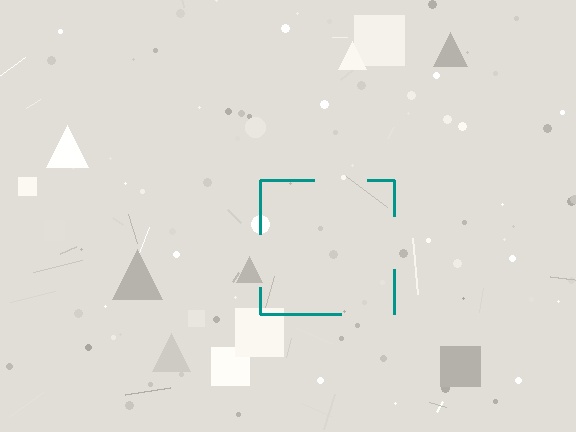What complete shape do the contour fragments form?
The contour fragments form a square.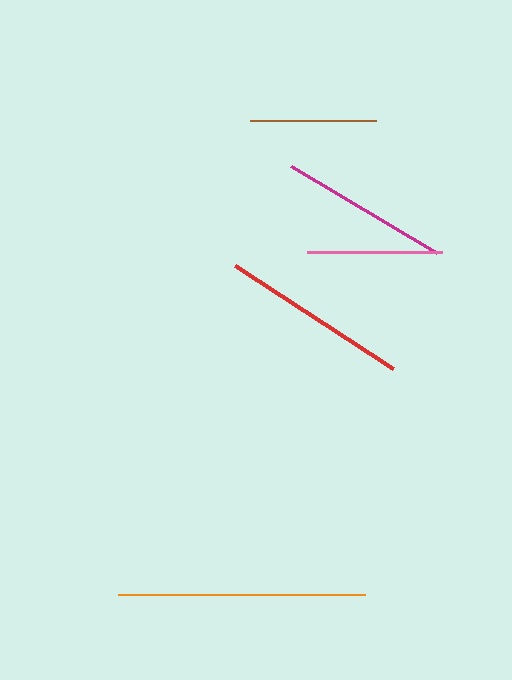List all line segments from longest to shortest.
From longest to shortest: orange, red, magenta, pink, brown.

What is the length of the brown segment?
The brown segment is approximately 125 pixels long.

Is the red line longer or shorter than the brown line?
The red line is longer than the brown line.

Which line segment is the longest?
The orange line is the longest at approximately 247 pixels.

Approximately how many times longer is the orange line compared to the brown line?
The orange line is approximately 2.0 times the length of the brown line.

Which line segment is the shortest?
The brown line is the shortest at approximately 125 pixels.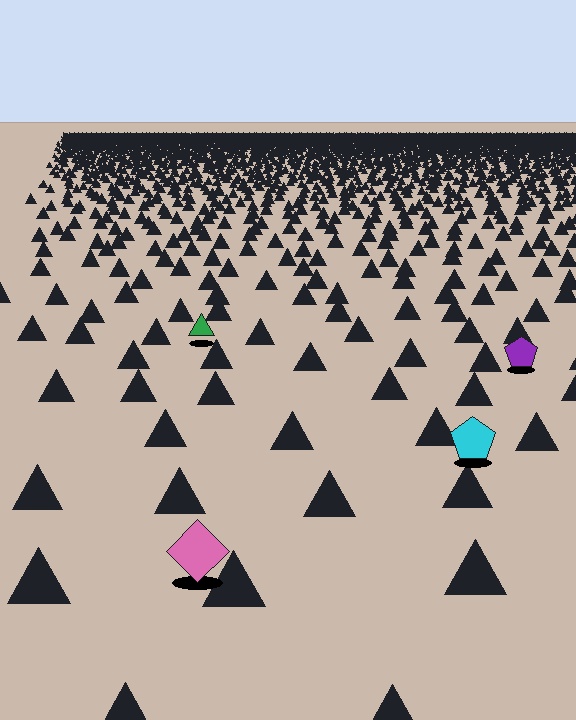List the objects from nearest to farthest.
From nearest to farthest: the pink diamond, the cyan pentagon, the purple pentagon, the green triangle.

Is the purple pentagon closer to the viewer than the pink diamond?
No. The pink diamond is closer — you can tell from the texture gradient: the ground texture is coarser near it.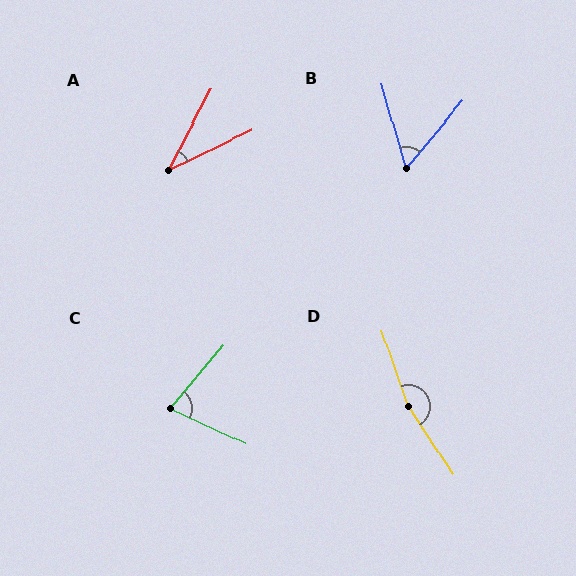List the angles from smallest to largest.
A (36°), B (56°), C (75°), D (165°).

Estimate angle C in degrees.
Approximately 75 degrees.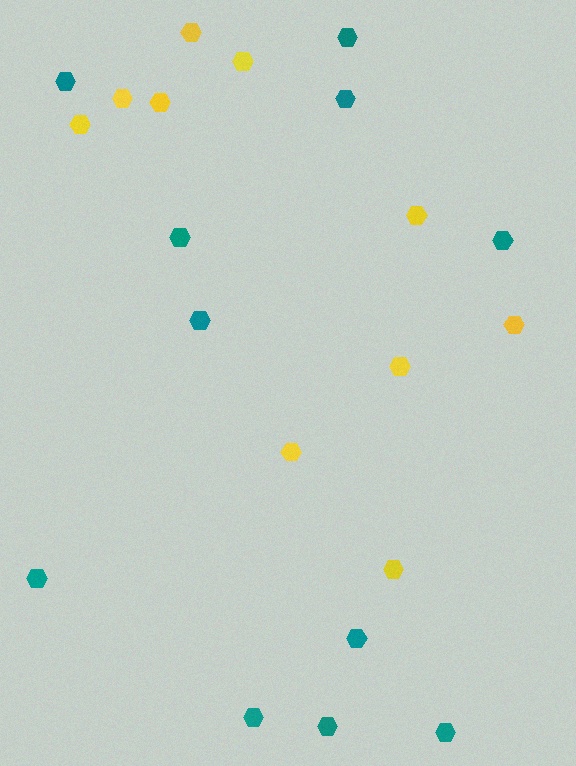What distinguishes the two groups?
There are 2 groups: one group of yellow hexagons (10) and one group of teal hexagons (11).